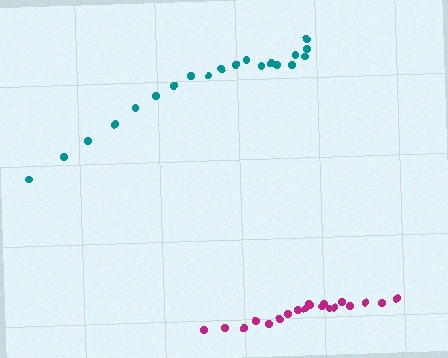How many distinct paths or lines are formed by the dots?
There are 2 distinct paths.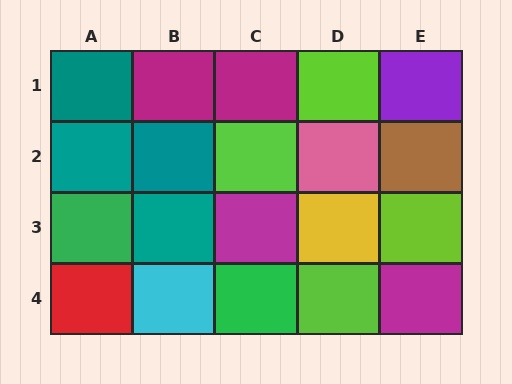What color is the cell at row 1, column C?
Magenta.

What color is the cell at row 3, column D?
Yellow.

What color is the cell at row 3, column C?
Magenta.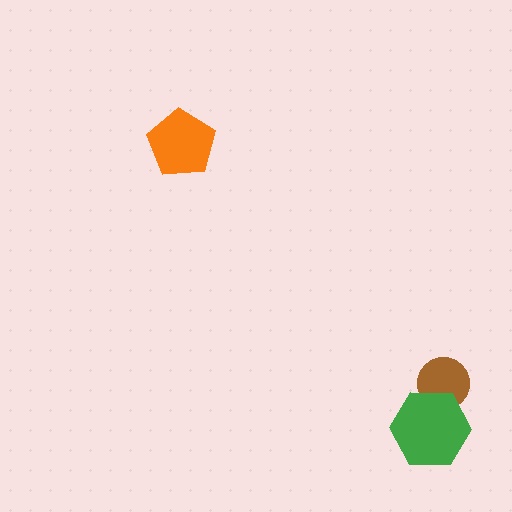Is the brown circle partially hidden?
Yes, it is partially covered by another shape.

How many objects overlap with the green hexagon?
1 object overlaps with the green hexagon.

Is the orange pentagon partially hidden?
No, no other shape covers it.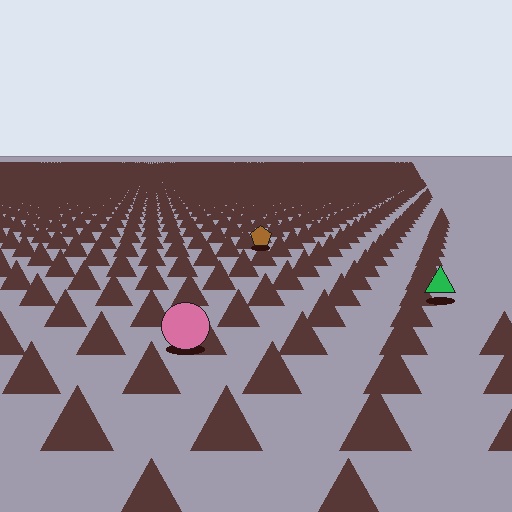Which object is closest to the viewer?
The pink circle is closest. The texture marks near it are larger and more spread out.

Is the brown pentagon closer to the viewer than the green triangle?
No. The green triangle is closer — you can tell from the texture gradient: the ground texture is coarser near it.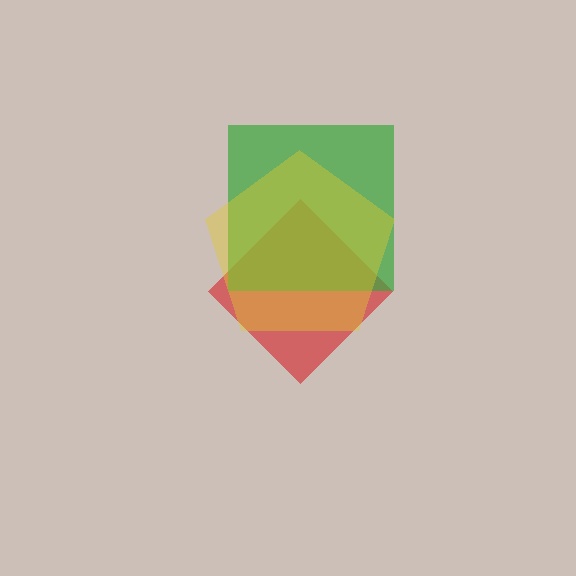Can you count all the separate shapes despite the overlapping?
Yes, there are 3 separate shapes.